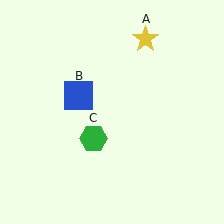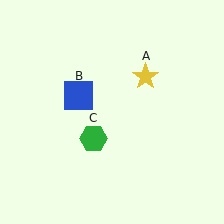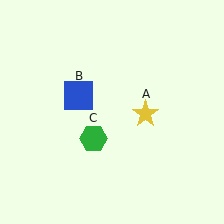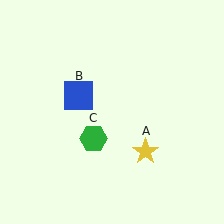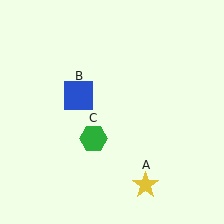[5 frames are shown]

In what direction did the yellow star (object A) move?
The yellow star (object A) moved down.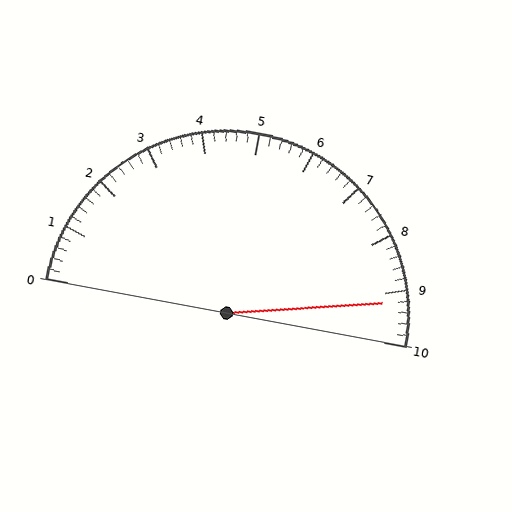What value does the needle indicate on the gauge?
The needle indicates approximately 9.2.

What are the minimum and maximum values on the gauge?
The gauge ranges from 0 to 10.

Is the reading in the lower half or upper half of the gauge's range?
The reading is in the upper half of the range (0 to 10).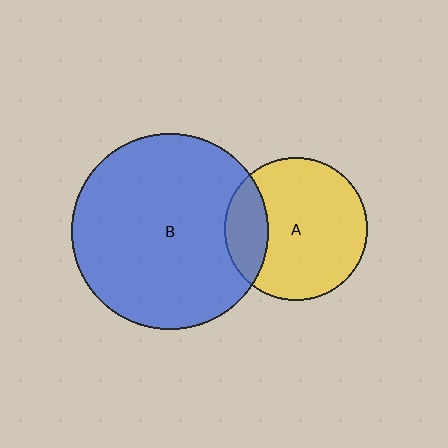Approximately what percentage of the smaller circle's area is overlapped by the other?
Approximately 20%.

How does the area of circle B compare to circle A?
Approximately 1.9 times.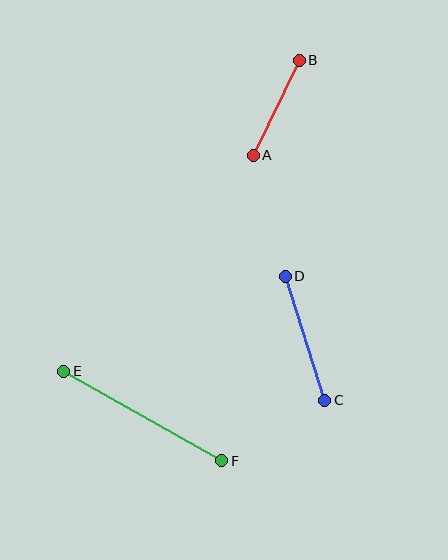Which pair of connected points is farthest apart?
Points E and F are farthest apart.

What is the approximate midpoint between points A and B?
The midpoint is at approximately (276, 108) pixels.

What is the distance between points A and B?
The distance is approximately 106 pixels.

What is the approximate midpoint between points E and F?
The midpoint is at approximately (143, 416) pixels.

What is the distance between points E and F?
The distance is approximately 182 pixels.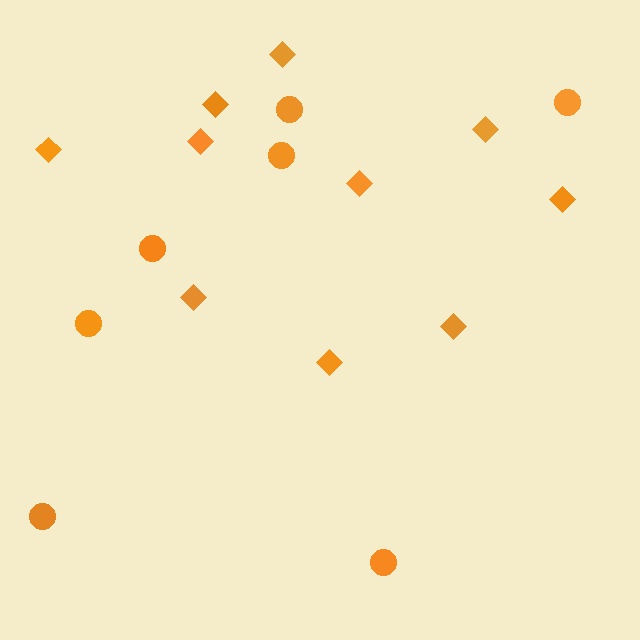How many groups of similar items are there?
There are 2 groups: one group of diamonds (10) and one group of circles (7).